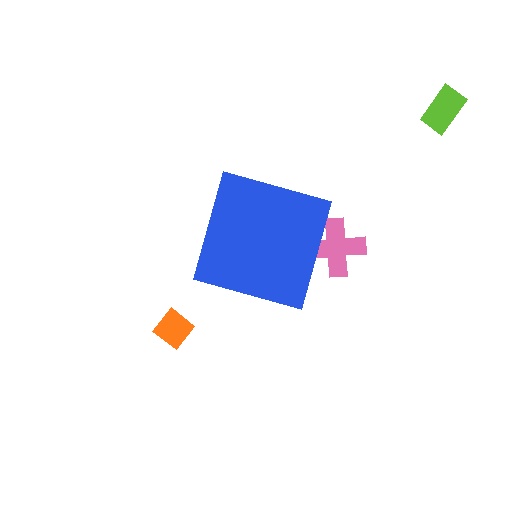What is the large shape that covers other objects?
A blue diamond.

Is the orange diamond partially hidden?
No, the orange diamond is fully visible.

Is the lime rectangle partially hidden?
No, the lime rectangle is fully visible.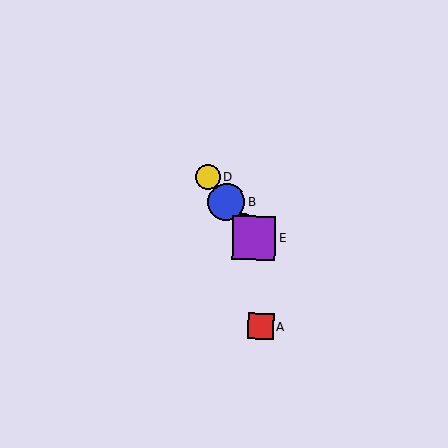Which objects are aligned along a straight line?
Objects B, C, D, E are aligned along a straight line.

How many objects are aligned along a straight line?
4 objects (B, C, D, E) are aligned along a straight line.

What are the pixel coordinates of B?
Object B is at (227, 202).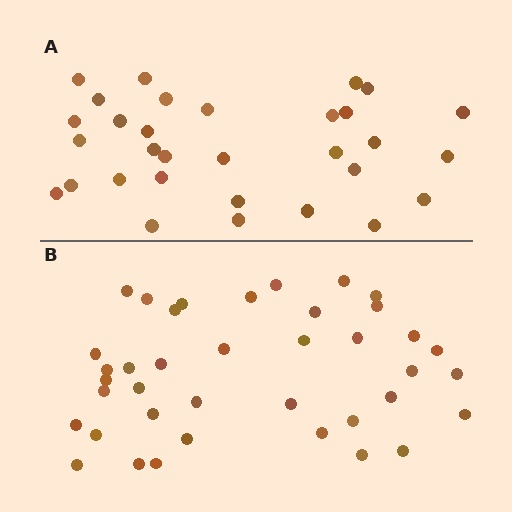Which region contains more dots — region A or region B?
Region B (the bottom region) has more dots.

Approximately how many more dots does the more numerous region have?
Region B has roughly 8 or so more dots than region A.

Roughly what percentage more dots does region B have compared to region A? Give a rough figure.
About 25% more.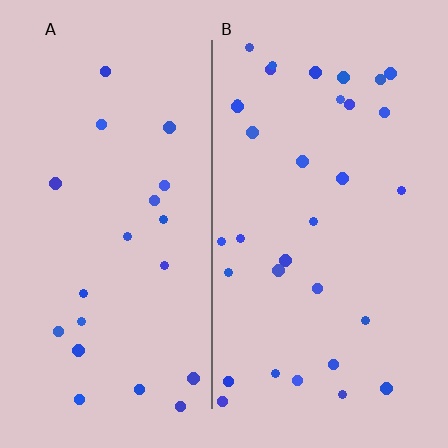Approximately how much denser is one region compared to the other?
Approximately 1.6× — region B over region A.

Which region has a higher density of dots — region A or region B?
B (the right).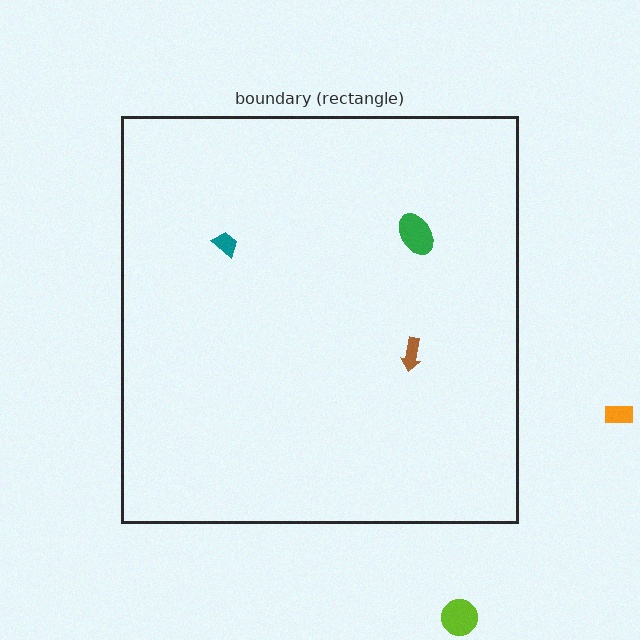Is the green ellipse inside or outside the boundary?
Inside.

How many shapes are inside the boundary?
3 inside, 2 outside.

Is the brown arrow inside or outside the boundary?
Inside.